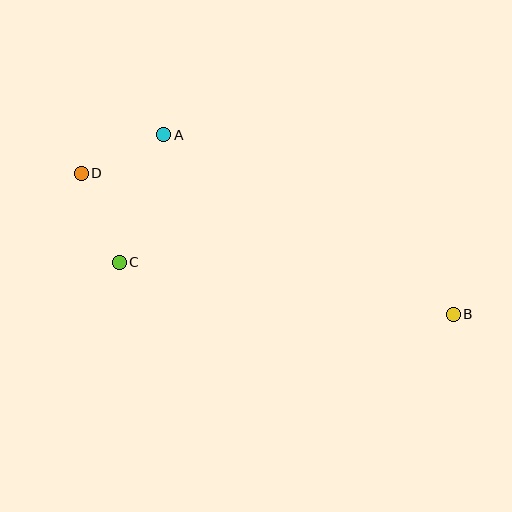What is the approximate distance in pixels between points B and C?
The distance between B and C is approximately 338 pixels.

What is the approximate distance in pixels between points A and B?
The distance between A and B is approximately 341 pixels.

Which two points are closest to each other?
Points A and D are closest to each other.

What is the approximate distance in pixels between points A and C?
The distance between A and C is approximately 135 pixels.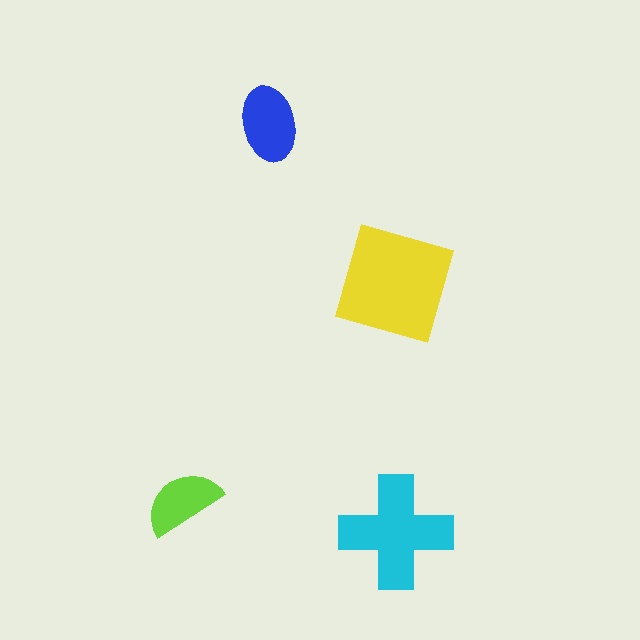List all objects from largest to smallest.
The yellow square, the cyan cross, the blue ellipse, the lime semicircle.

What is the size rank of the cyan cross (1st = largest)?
2nd.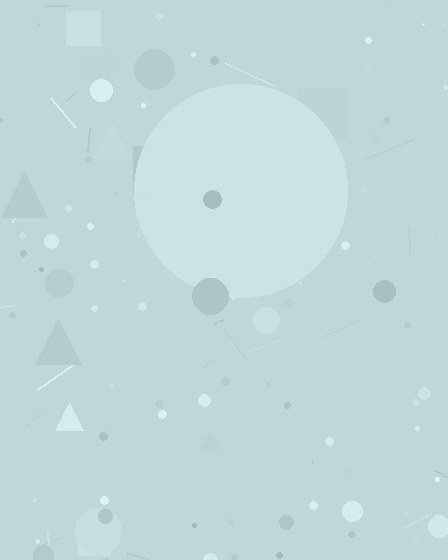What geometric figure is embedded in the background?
A circle is embedded in the background.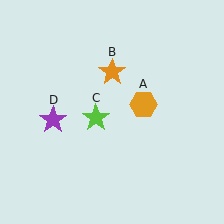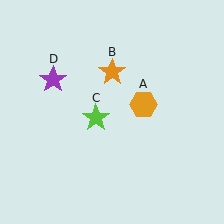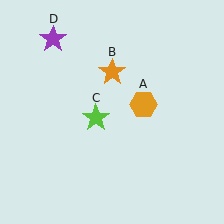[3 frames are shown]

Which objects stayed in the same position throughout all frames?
Orange hexagon (object A) and orange star (object B) and lime star (object C) remained stationary.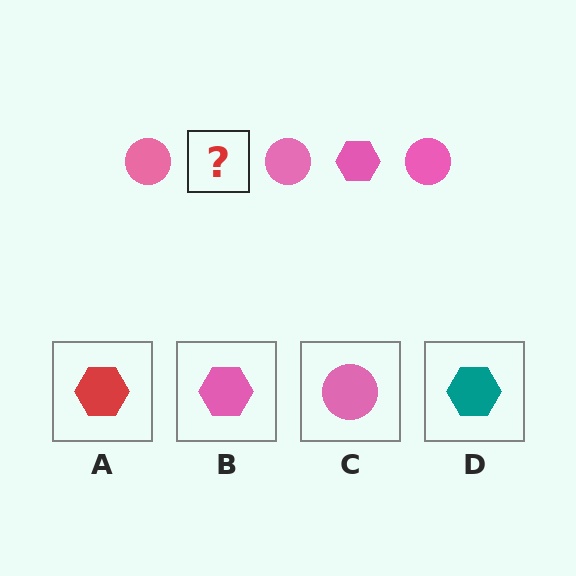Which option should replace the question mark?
Option B.